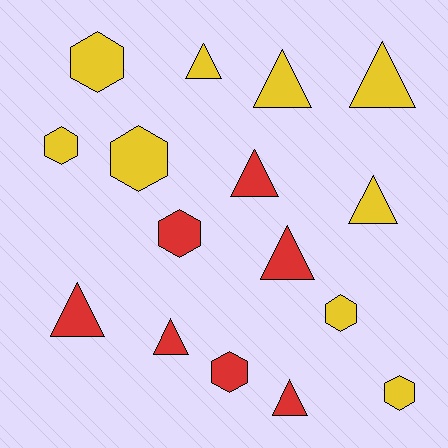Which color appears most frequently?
Yellow, with 9 objects.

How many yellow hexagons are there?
There are 5 yellow hexagons.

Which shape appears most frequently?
Triangle, with 9 objects.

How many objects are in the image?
There are 16 objects.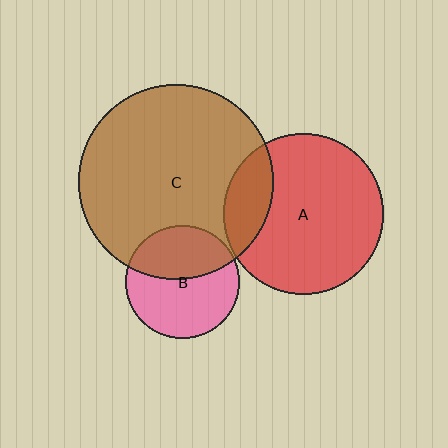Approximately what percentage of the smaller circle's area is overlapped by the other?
Approximately 40%.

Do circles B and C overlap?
Yes.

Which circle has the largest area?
Circle C (brown).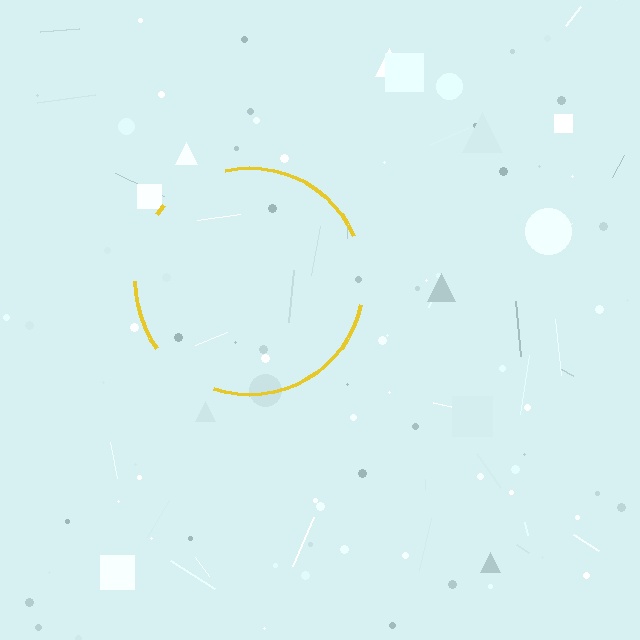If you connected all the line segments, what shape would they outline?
They would outline a circle.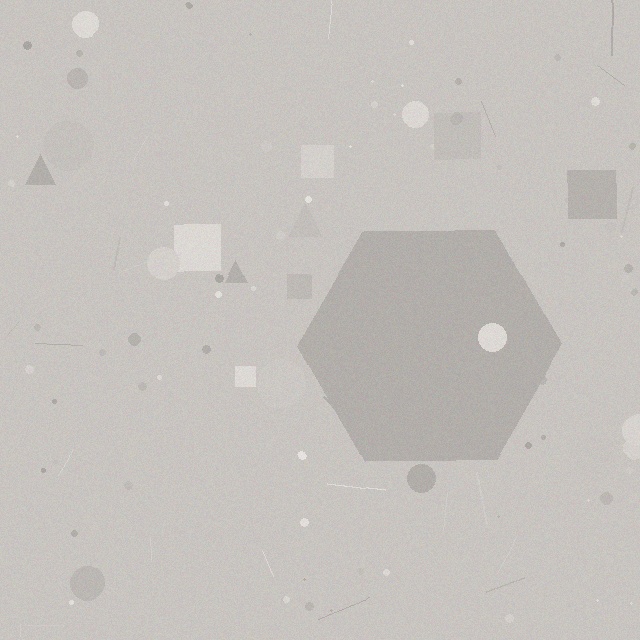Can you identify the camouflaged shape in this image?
The camouflaged shape is a hexagon.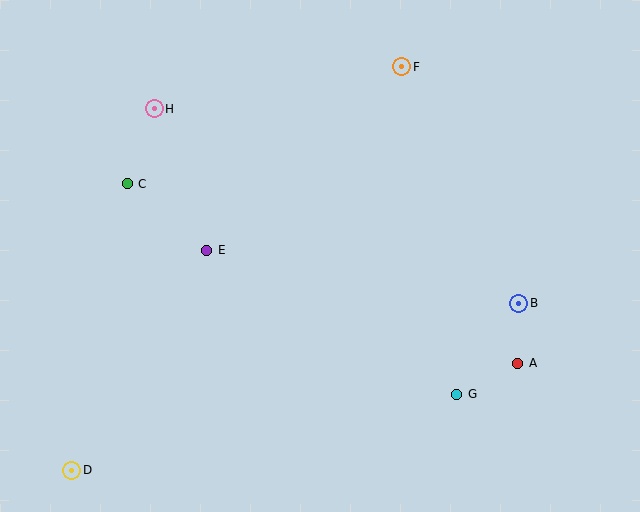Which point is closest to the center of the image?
Point E at (207, 250) is closest to the center.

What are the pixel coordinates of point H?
Point H is at (154, 109).